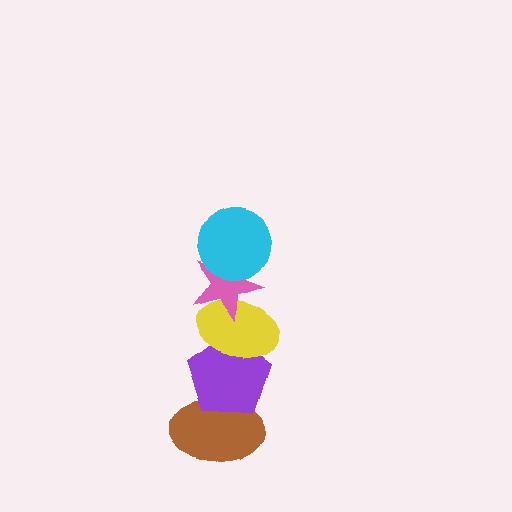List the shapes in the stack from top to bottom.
From top to bottom: the cyan circle, the pink star, the yellow ellipse, the purple pentagon, the brown ellipse.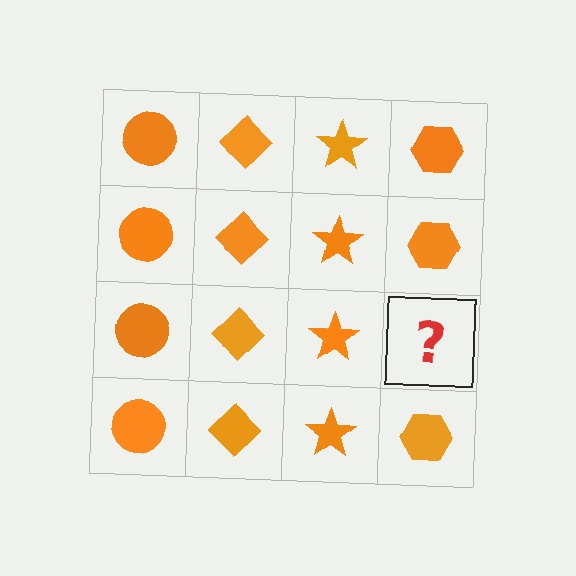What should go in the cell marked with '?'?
The missing cell should contain an orange hexagon.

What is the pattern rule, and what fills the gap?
The rule is that each column has a consistent shape. The gap should be filled with an orange hexagon.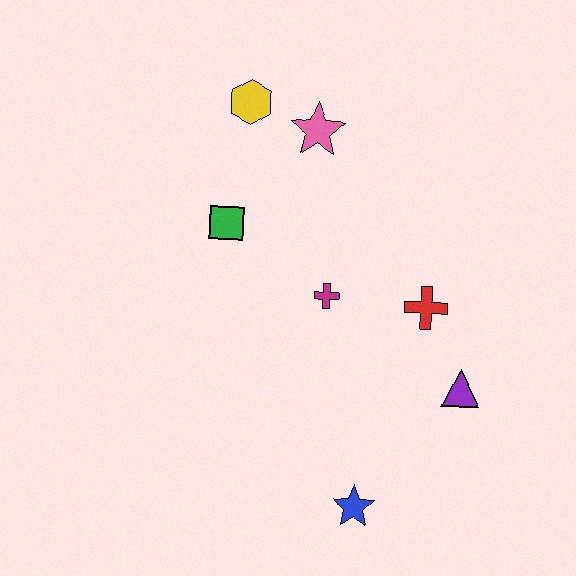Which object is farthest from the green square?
The blue star is farthest from the green square.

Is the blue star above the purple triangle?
No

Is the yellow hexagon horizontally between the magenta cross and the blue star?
No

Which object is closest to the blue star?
The purple triangle is closest to the blue star.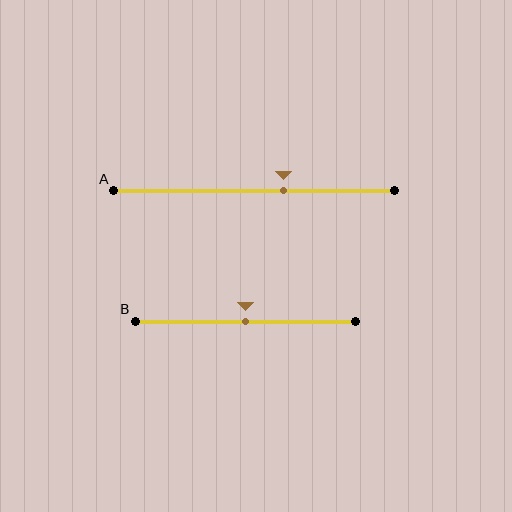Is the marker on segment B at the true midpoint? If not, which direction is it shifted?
Yes, the marker on segment B is at the true midpoint.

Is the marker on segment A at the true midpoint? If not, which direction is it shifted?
No, the marker on segment A is shifted to the right by about 10% of the segment length.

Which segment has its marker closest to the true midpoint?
Segment B has its marker closest to the true midpoint.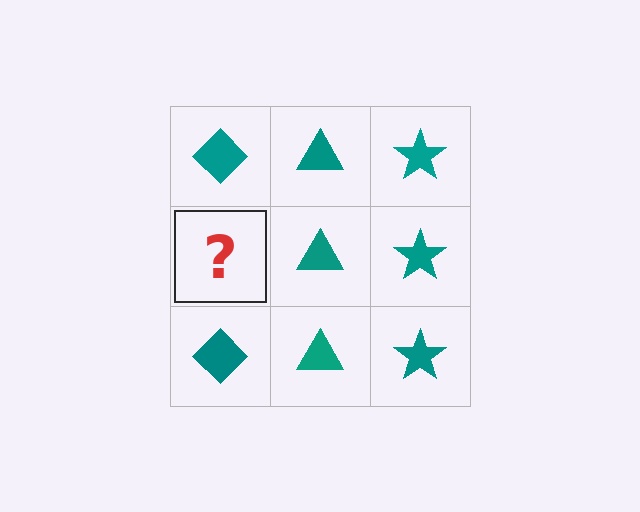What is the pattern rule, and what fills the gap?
The rule is that each column has a consistent shape. The gap should be filled with a teal diamond.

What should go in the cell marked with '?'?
The missing cell should contain a teal diamond.